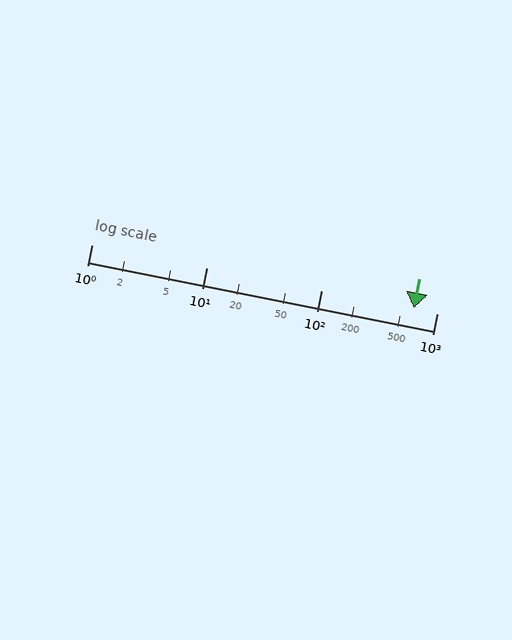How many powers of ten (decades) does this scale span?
The scale spans 3 decades, from 1 to 1000.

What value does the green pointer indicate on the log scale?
The pointer indicates approximately 630.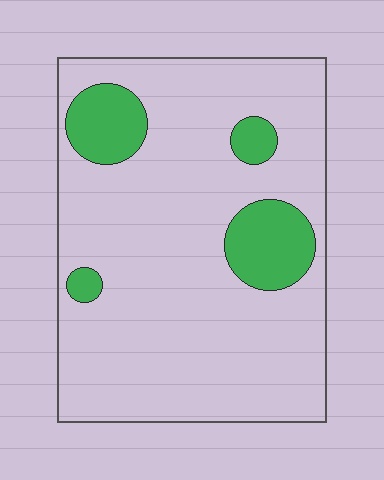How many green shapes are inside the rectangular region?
4.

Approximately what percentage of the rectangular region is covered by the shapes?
Approximately 15%.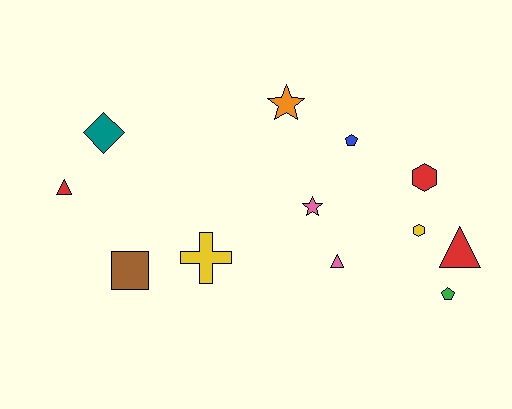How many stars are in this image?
There are 2 stars.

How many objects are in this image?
There are 12 objects.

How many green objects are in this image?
There is 1 green object.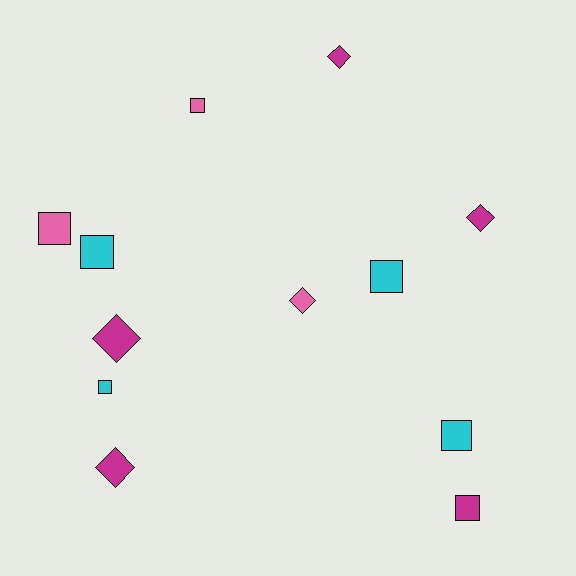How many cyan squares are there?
There are 4 cyan squares.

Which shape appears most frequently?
Square, with 7 objects.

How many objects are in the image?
There are 12 objects.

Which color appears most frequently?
Magenta, with 5 objects.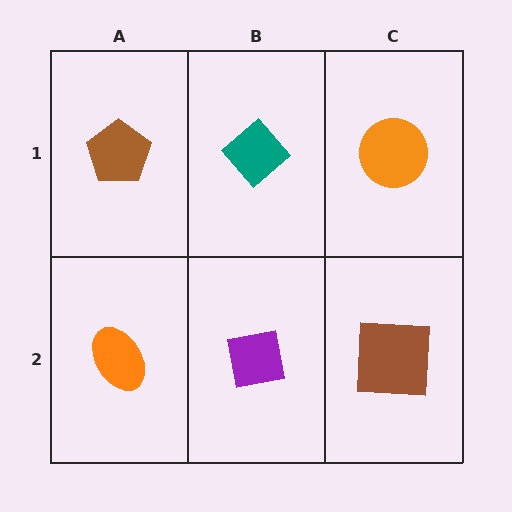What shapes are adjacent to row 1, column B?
A purple square (row 2, column B), a brown pentagon (row 1, column A), an orange circle (row 1, column C).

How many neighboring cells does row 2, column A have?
2.